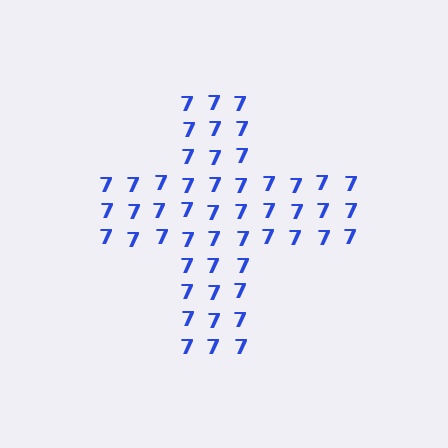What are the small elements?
The small elements are digit 7's.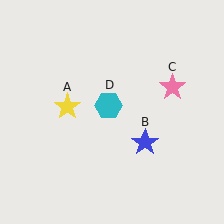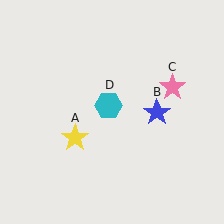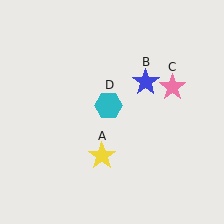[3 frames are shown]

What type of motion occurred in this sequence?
The yellow star (object A), blue star (object B) rotated counterclockwise around the center of the scene.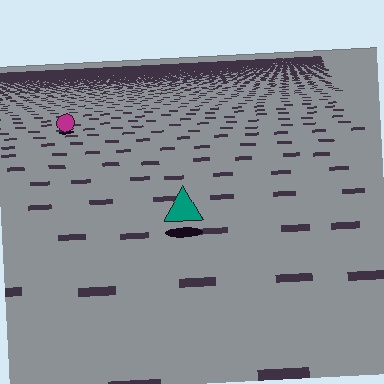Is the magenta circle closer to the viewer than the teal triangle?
No. The teal triangle is closer — you can tell from the texture gradient: the ground texture is coarser near it.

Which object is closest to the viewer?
The teal triangle is closest. The texture marks near it are larger and more spread out.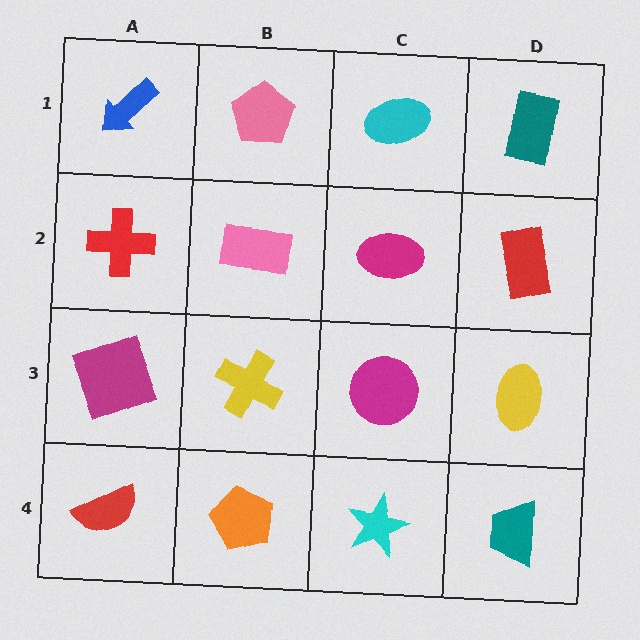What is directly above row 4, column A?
A magenta square.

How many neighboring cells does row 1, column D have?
2.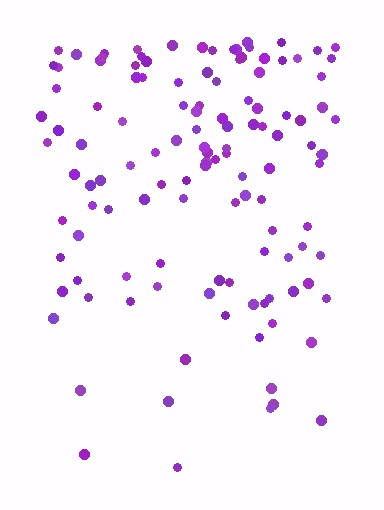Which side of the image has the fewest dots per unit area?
The bottom.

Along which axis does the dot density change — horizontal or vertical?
Vertical.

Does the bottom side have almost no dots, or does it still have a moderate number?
Still a moderate number, just noticeably fewer than the top.